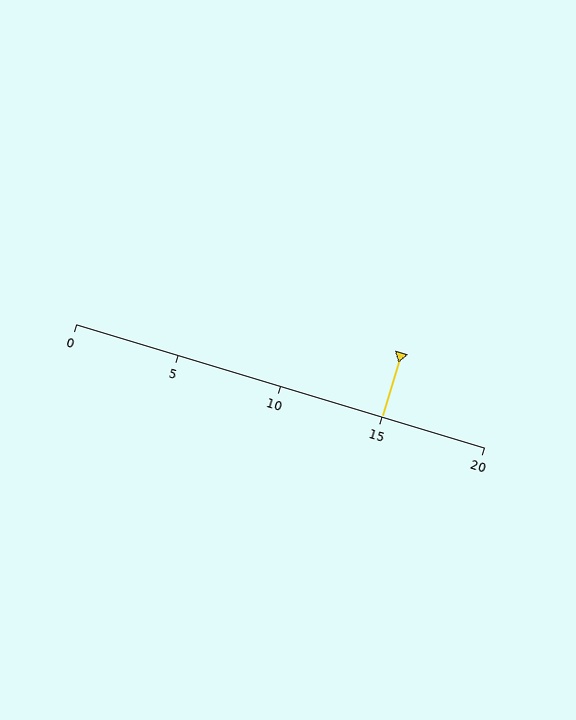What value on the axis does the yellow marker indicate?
The marker indicates approximately 15.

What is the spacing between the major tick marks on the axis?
The major ticks are spaced 5 apart.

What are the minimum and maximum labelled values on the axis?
The axis runs from 0 to 20.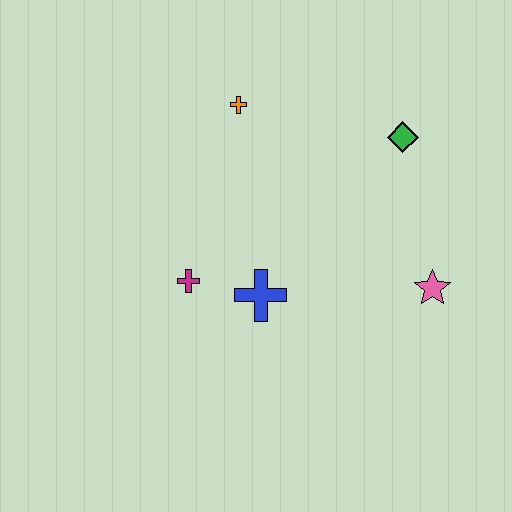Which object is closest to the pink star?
The green diamond is closest to the pink star.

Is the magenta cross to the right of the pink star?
No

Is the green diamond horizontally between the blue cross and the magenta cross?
No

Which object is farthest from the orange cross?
The pink star is farthest from the orange cross.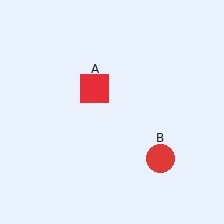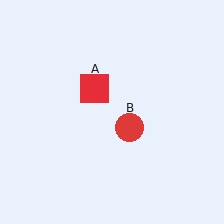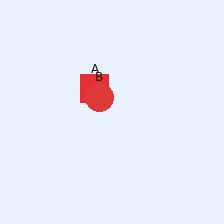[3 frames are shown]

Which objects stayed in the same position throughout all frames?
Red square (object A) remained stationary.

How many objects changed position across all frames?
1 object changed position: red circle (object B).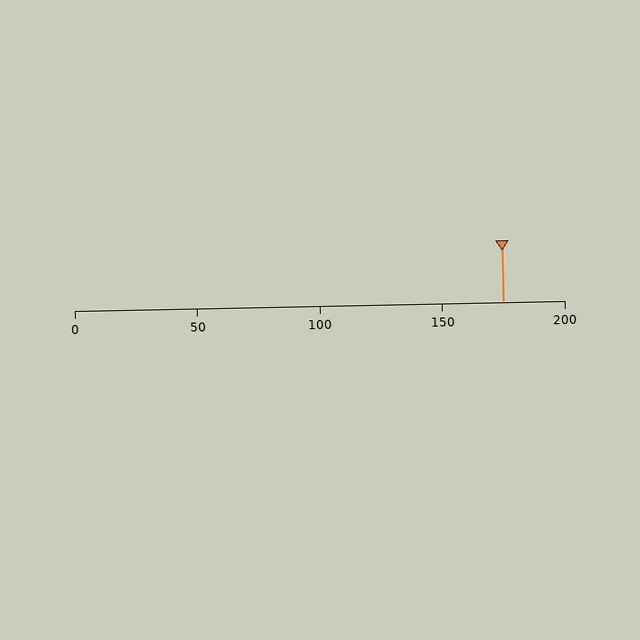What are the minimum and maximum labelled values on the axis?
The axis runs from 0 to 200.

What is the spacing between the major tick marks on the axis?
The major ticks are spaced 50 apart.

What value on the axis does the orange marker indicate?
The marker indicates approximately 175.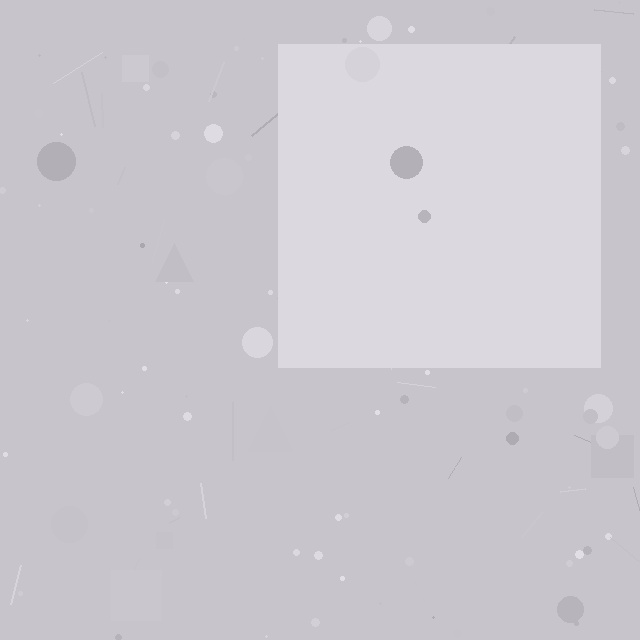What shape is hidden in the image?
A square is hidden in the image.